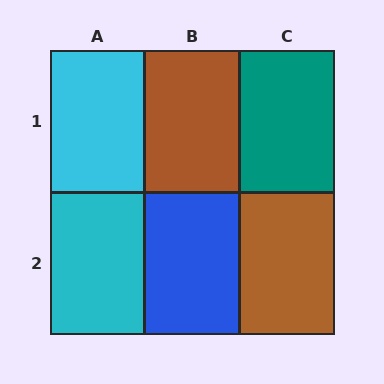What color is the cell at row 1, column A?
Cyan.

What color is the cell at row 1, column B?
Brown.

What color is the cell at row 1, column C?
Teal.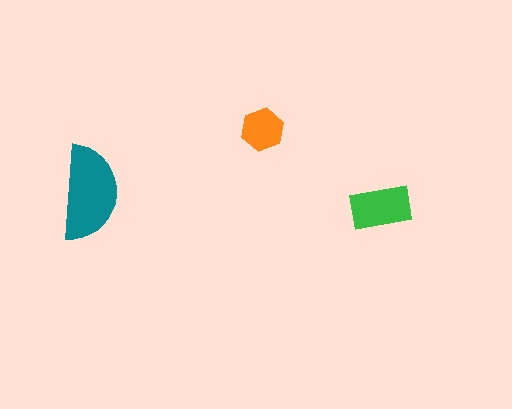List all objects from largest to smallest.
The teal semicircle, the green rectangle, the orange hexagon.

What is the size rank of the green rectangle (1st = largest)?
2nd.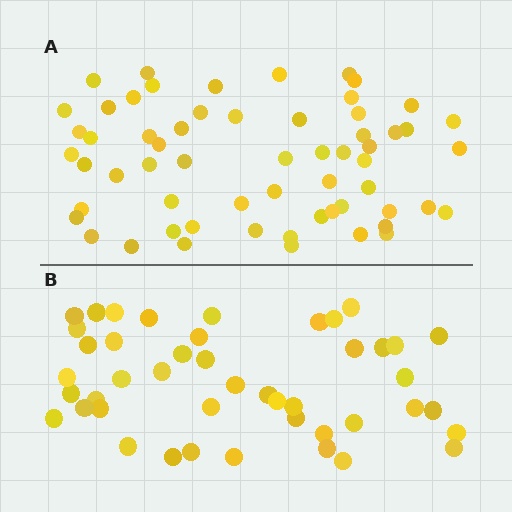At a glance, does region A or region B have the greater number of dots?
Region A (the top region) has more dots.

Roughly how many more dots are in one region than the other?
Region A has approximately 15 more dots than region B.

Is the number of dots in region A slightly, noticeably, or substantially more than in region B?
Region A has noticeably more, but not dramatically so. The ratio is roughly 1.3 to 1.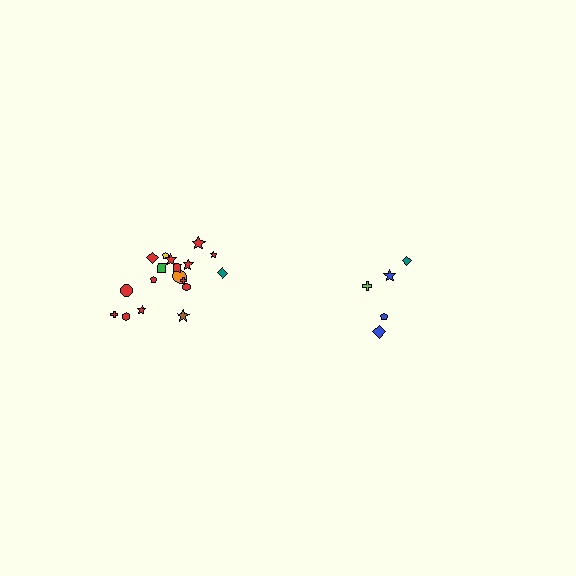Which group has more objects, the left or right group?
The left group.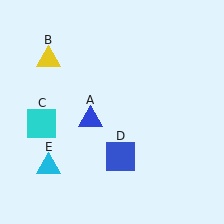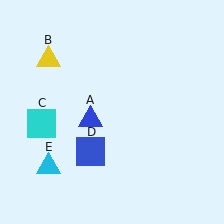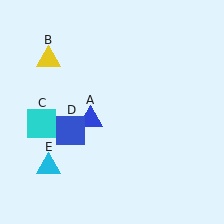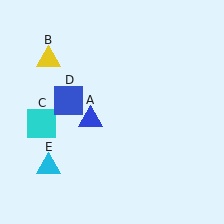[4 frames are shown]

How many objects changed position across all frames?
1 object changed position: blue square (object D).